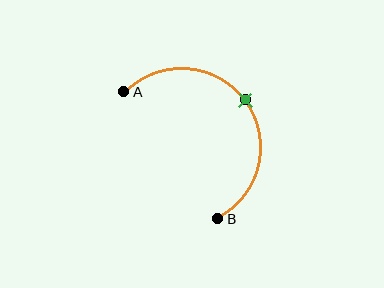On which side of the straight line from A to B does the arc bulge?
The arc bulges above and to the right of the straight line connecting A and B.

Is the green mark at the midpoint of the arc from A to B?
Yes. The green mark lies on the arc at equal arc-length from both A and B — it is the arc midpoint.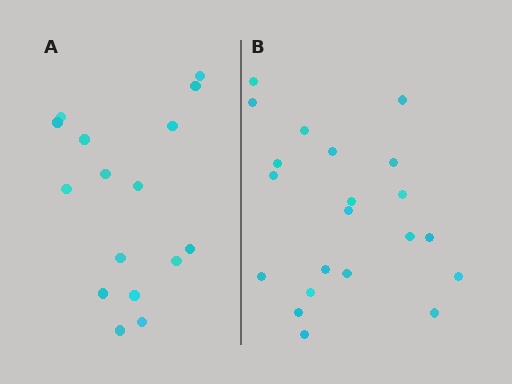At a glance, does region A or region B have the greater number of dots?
Region B (the right region) has more dots.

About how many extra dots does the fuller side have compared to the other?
Region B has about 5 more dots than region A.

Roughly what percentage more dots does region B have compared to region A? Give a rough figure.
About 30% more.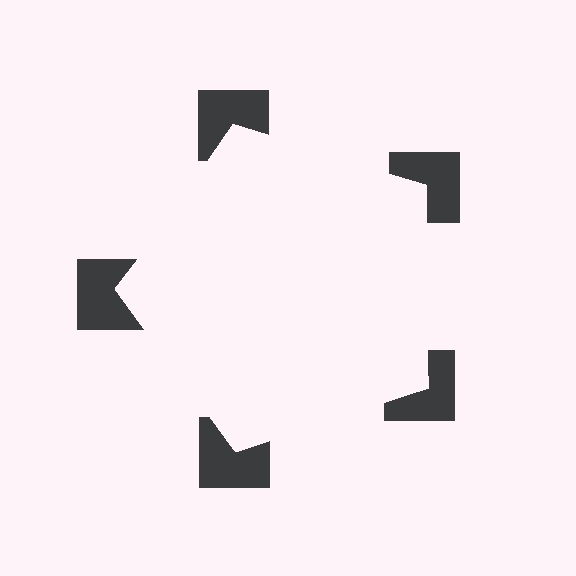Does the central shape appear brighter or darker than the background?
It typically appears slightly brighter than the background, even though no actual brightness change is drawn.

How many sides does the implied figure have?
5 sides.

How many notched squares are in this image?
There are 5 — one at each vertex of the illusory pentagon.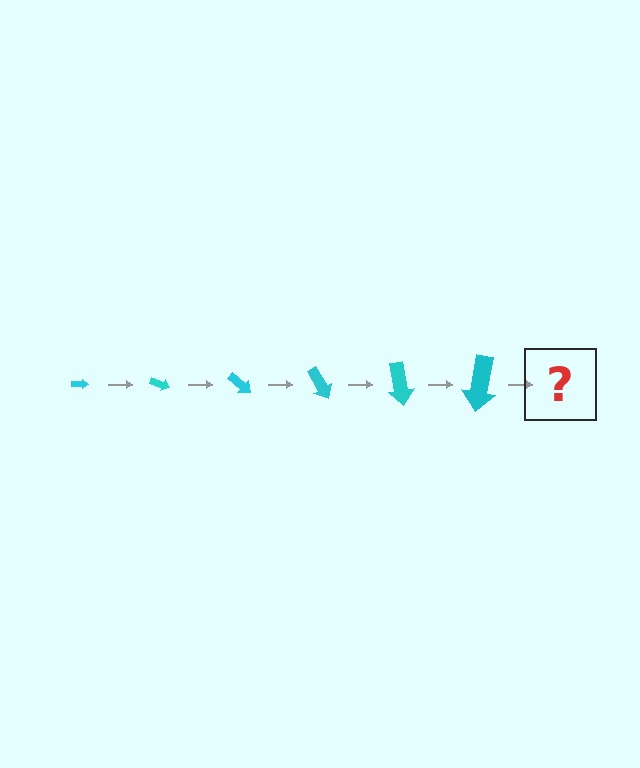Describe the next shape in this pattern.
It should be an arrow, larger than the previous one and rotated 120 degrees from the start.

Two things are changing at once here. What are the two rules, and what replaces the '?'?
The two rules are that the arrow grows larger each step and it rotates 20 degrees each step. The '?' should be an arrow, larger than the previous one and rotated 120 degrees from the start.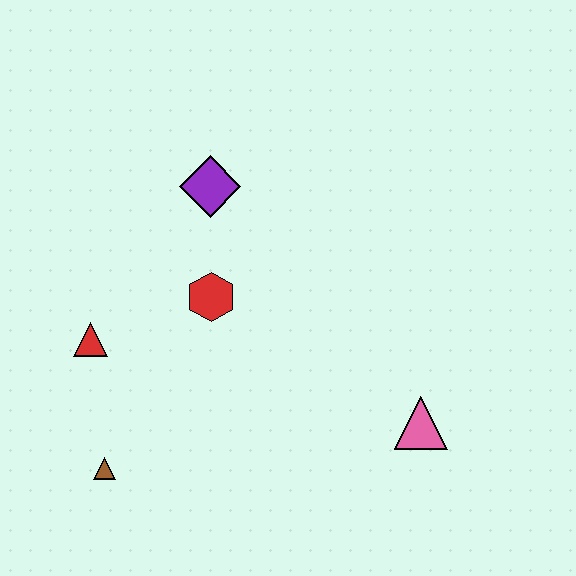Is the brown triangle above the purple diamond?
No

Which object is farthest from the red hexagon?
The pink triangle is farthest from the red hexagon.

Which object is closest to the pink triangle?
The red hexagon is closest to the pink triangle.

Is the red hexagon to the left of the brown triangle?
No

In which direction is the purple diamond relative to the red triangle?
The purple diamond is above the red triangle.